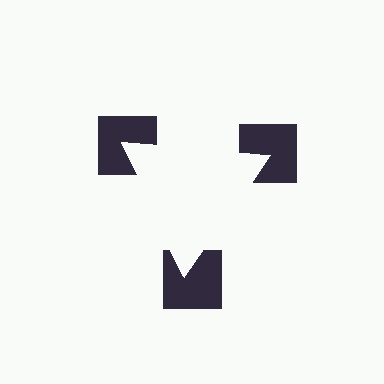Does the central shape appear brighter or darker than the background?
It typically appears slightly brighter than the background, even though no actual brightness change is drawn.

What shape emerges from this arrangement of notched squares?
An illusory triangle — its edges are inferred from the aligned wedge cuts in the notched squares, not physically drawn.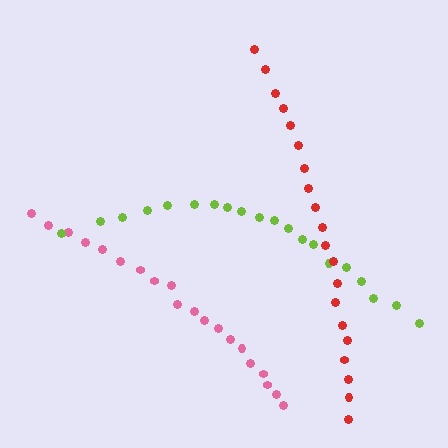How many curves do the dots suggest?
There are 3 distinct paths.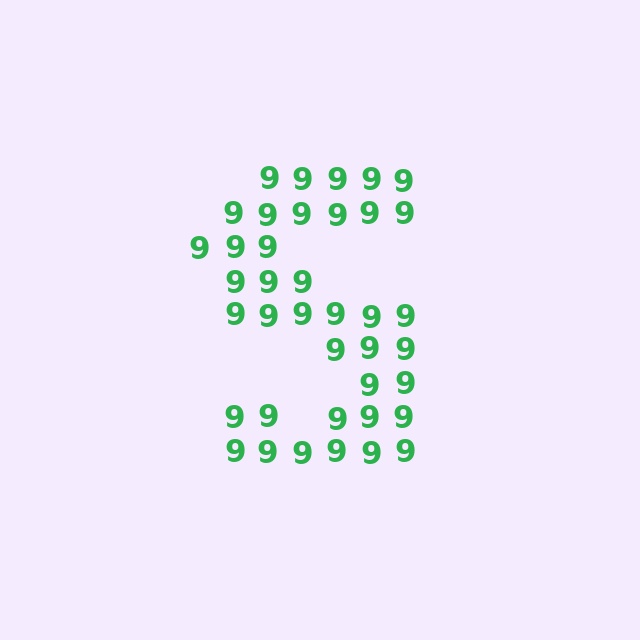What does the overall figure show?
The overall figure shows the letter S.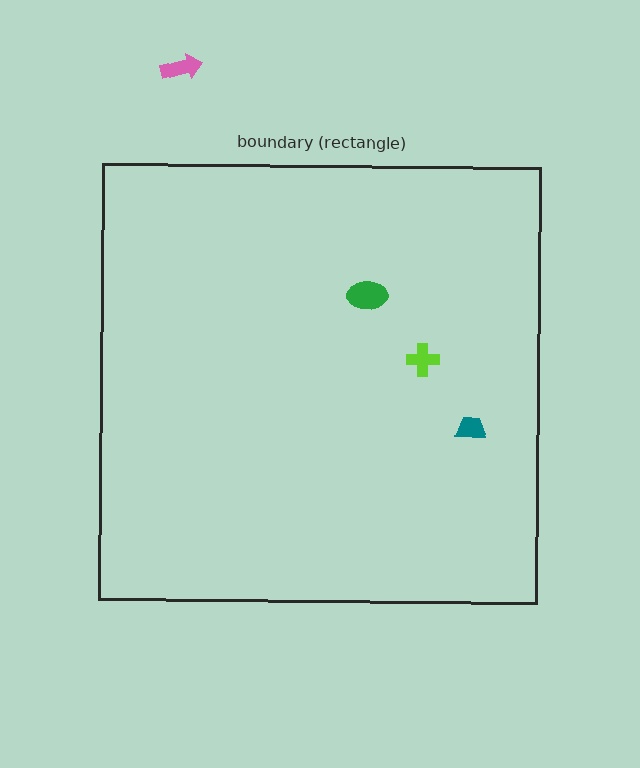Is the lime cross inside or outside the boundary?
Inside.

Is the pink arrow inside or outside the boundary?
Outside.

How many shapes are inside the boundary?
3 inside, 1 outside.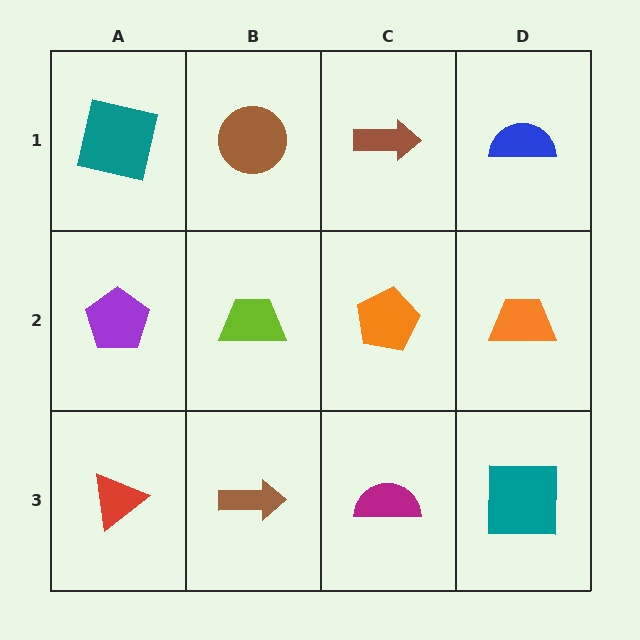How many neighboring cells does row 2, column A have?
3.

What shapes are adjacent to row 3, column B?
A lime trapezoid (row 2, column B), a red triangle (row 3, column A), a magenta semicircle (row 3, column C).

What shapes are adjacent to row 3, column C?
An orange pentagon (row 2, column C), a brown arrow (row 3, column B), a teal square (row 3, column D).